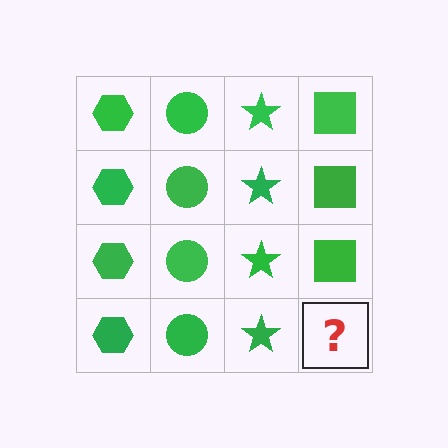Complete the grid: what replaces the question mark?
The question mark should be replaced with a green square.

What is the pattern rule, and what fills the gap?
The rule is that each column has a consistent shape. The gap should be filled with a green square.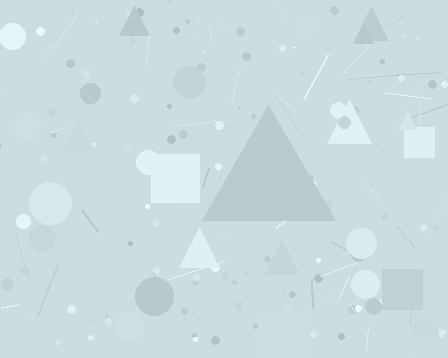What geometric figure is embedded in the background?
A triangle is embedded in the background.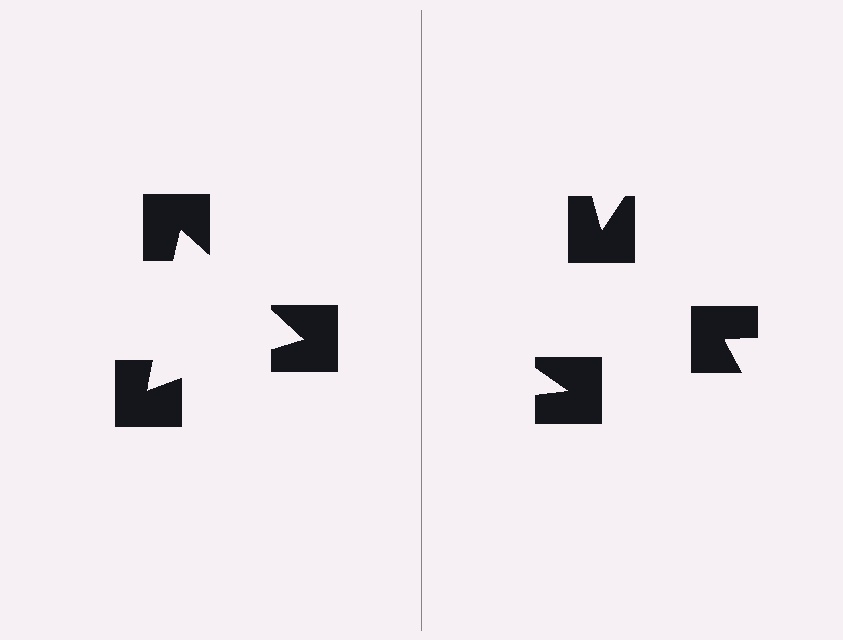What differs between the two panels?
The notched squares are positioned identically on both sides; only the wedge orientations differ. On the left they align to a triangle; on the right they are misaligned.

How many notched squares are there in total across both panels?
6 — 3 on each side.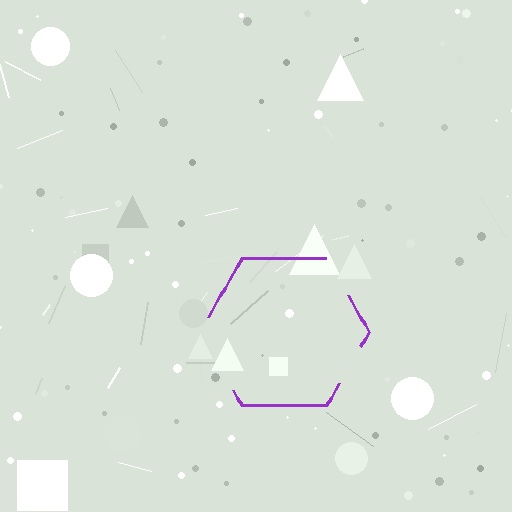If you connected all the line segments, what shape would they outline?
They would outline a hexagon.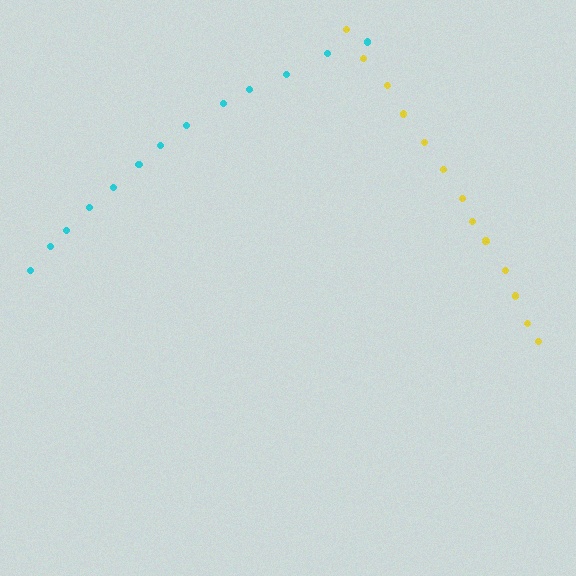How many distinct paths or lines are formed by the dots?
There are 2 distinct paths.